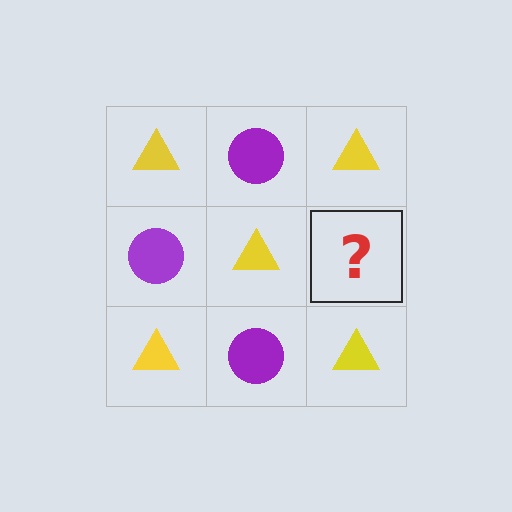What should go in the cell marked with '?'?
The missing cell should contain a purple circle.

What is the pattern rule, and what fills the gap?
The rule is that it alternates yellow triangle and purple circle in a checkerboard pattern. The gap should be filled with a purple circle.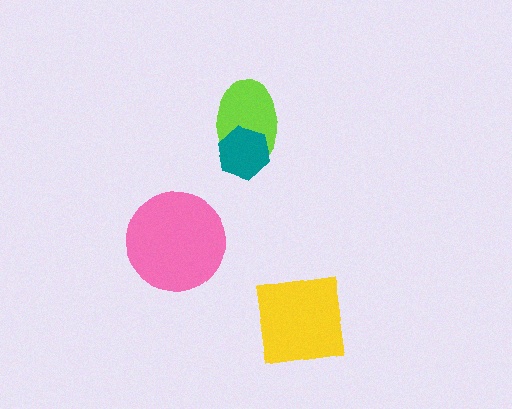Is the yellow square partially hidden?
No, no other shape covers it.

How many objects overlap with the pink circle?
0 objects overlap with the pink circle.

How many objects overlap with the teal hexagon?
1 object overlaps with the teal hexagon.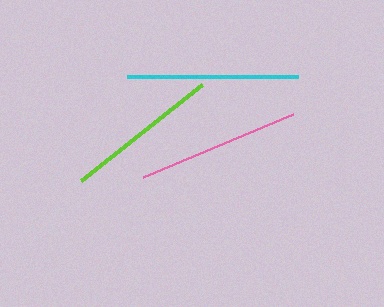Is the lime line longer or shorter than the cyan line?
The cyan line is longer than the lime line.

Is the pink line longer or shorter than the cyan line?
The cyan line is longer than the pink line.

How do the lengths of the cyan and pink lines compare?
The cyan and pink lines are approximately the same length.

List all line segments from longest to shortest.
From longest to shortest: cyan, pink, lime.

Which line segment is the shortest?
The lime line is the shortest at approximately 154 pixels.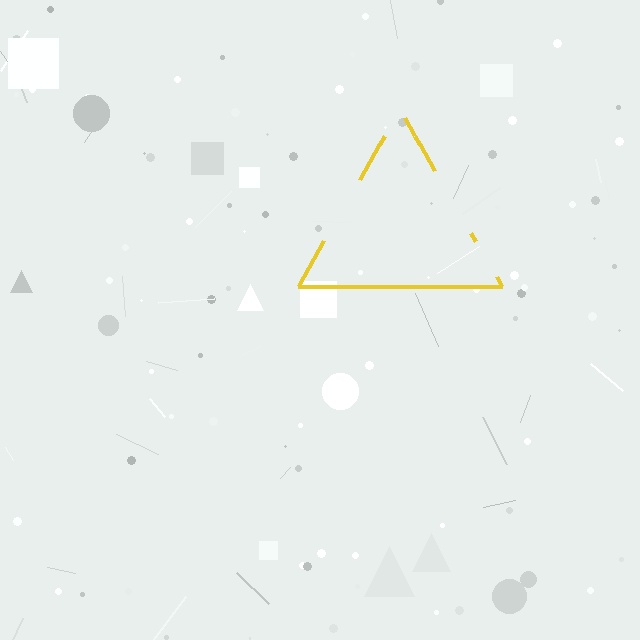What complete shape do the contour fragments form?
The contour fragments form a triangle.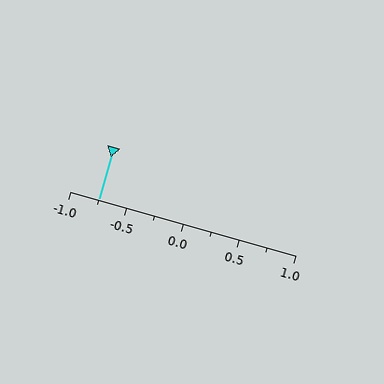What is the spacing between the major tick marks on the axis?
The major ticks are spaced 0.5 apart.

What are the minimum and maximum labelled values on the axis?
The axis runs from -1.0 to 1.0.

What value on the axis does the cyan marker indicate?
The marker indicates approximately -0.75.